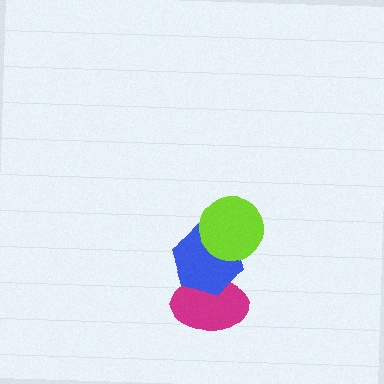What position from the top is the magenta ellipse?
The magenta ellipse is 3rd from the top.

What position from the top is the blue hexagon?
The blue hexagon is 2nd from the top.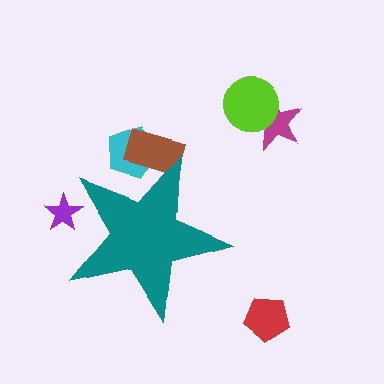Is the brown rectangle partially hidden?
Yes, the brown rectangle is partially hidden behind the teal star.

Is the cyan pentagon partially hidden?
Yes, the cyan pentagon is partially hidden behind the teal star.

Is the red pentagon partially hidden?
No, the red pentagon is fully visible.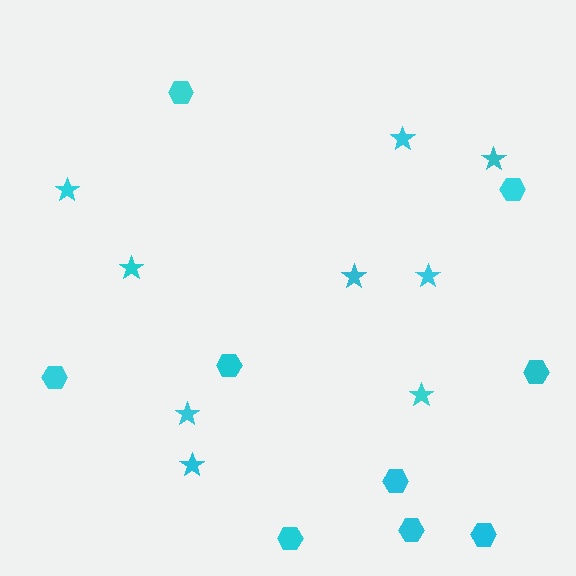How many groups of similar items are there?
There are 2 groups: one group of stars (9) and one group of hexagons (9).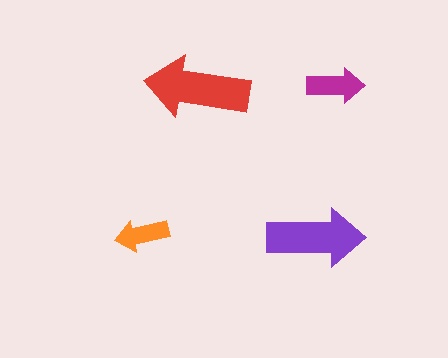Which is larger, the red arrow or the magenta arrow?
The red one.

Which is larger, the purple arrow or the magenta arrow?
The purple one.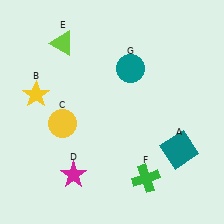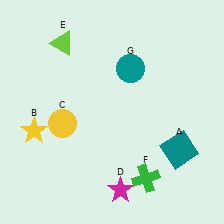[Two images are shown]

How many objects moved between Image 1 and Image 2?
2 objects moved between the two images.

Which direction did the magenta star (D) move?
The magenta star (D) moved right.